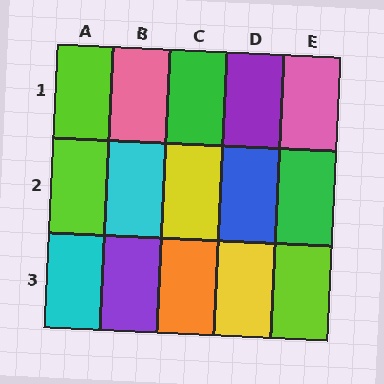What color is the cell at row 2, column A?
Lime.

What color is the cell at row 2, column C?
Yellow.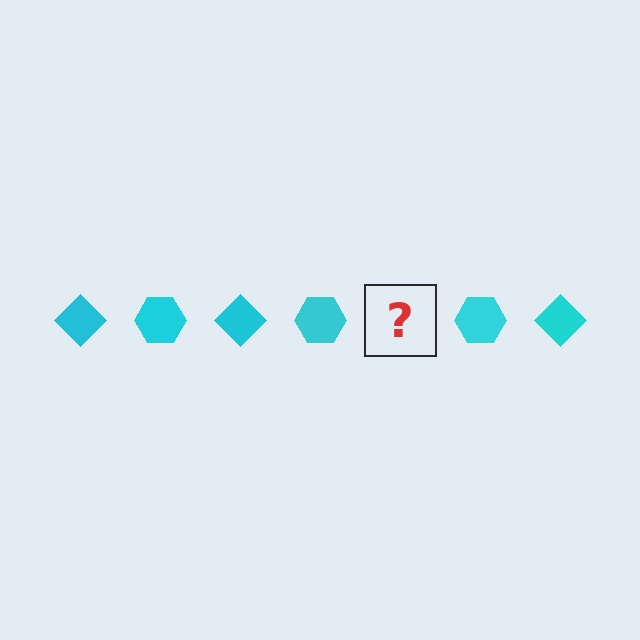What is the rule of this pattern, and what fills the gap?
The rule is that the pattern cycles through diamond, hexagon shapes in cyan. The gap should be filled with a cyan diamond.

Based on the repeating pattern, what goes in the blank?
The blank should be a cyan diamond.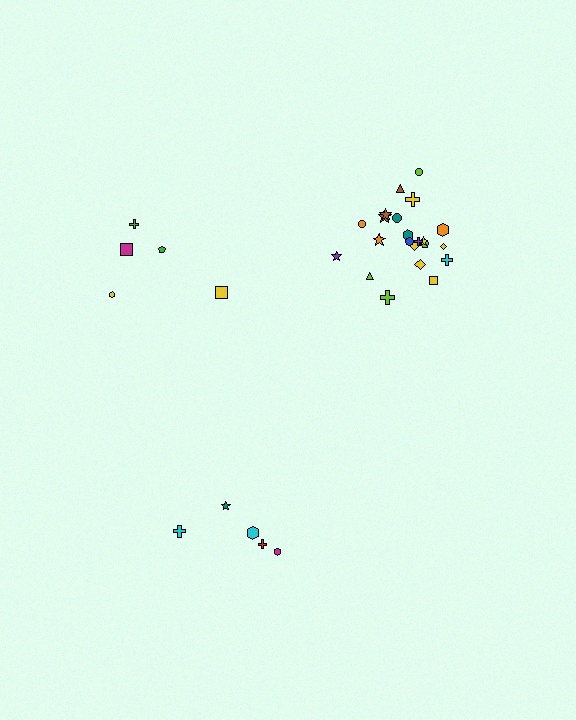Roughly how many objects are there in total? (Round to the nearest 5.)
Roughly 30 objects in total.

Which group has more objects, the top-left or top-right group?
The top-right group.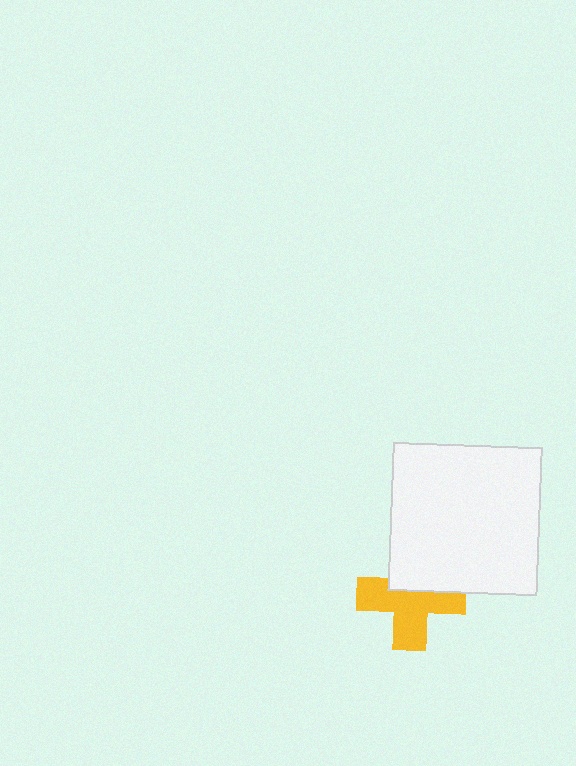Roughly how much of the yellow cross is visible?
About half of it is visible (roughly 62%).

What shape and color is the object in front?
The object in front is a white square.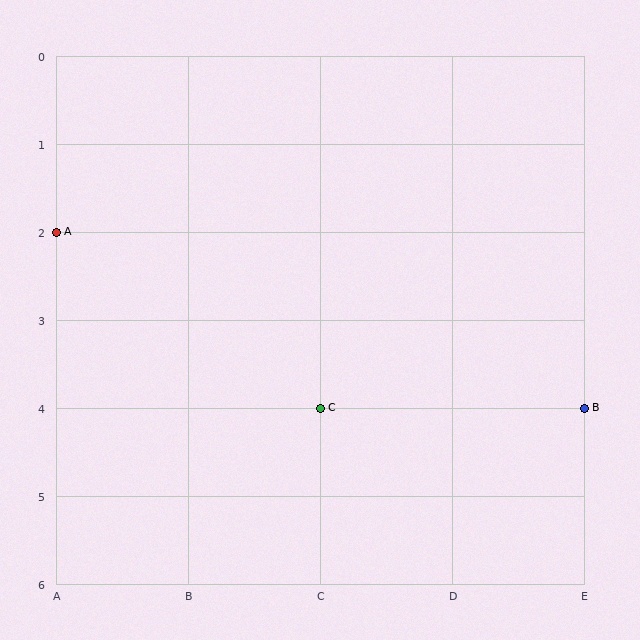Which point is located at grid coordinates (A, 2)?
Point A is at (A, 2).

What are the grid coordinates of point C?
Point C is at grid coordinates (C, 4).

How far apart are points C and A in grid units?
Points C and A are 2 columns and 2 rows apart (about 2.8 grid units diagonally).